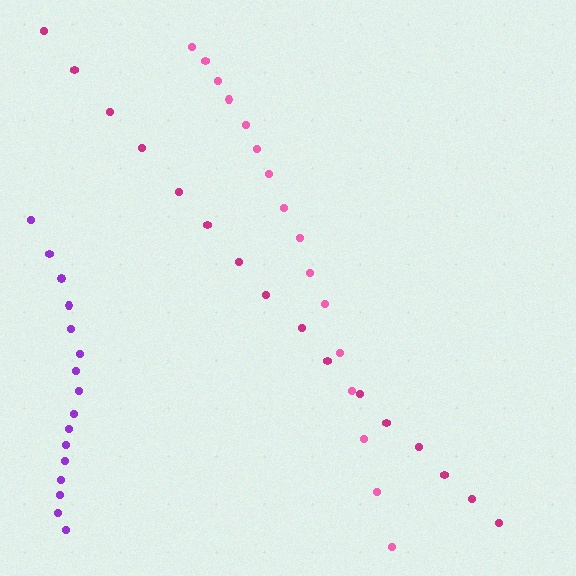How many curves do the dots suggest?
There are 3 distinct paths.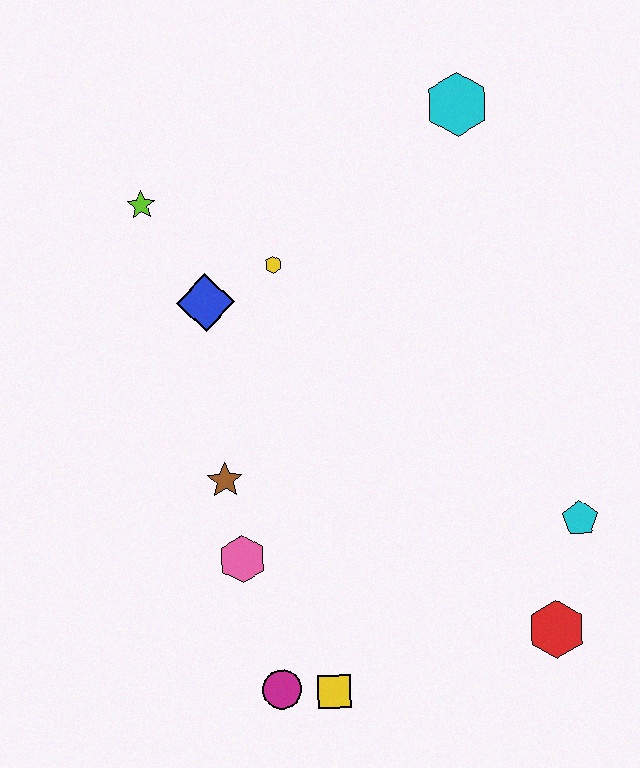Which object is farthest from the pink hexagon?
The cyan hexagon is farthest from the pink hexagon.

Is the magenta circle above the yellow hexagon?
No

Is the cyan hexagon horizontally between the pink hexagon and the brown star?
No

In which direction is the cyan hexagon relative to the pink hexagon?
The cyan hexagon is above the pink hexagon.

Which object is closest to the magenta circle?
The yellow square is closest to the magenta circle.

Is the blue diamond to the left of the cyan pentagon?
Yes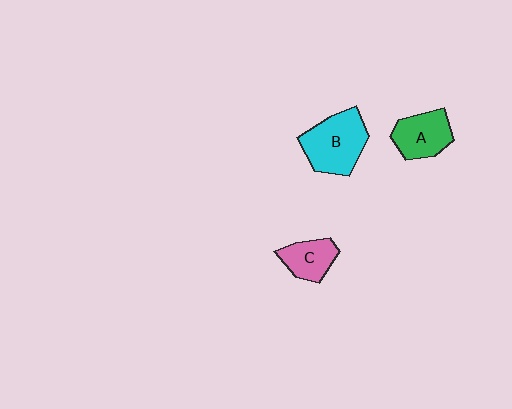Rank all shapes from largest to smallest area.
From largest to smallest: B (cyan), A (green), C (pink).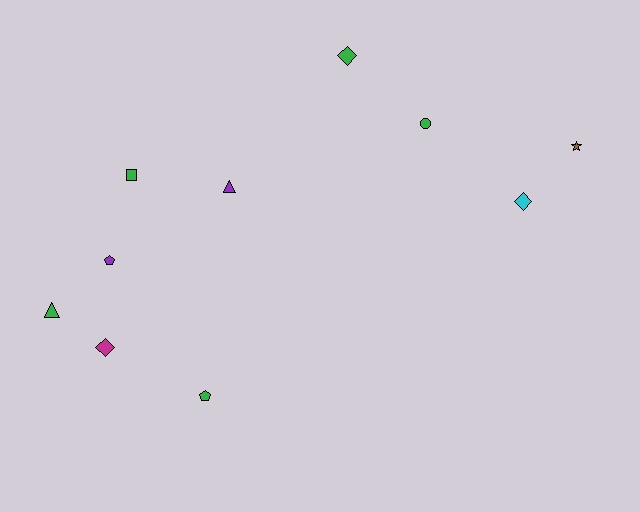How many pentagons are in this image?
There are 2 pentagons.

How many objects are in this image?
There are 10 objects.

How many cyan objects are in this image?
There is 1 cyan object.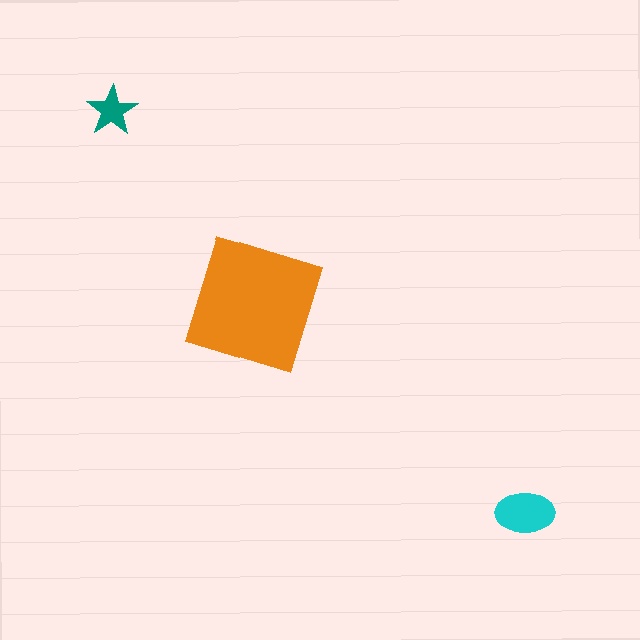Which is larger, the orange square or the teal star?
The orange square.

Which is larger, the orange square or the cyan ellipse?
The orange square.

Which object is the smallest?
The teal star.